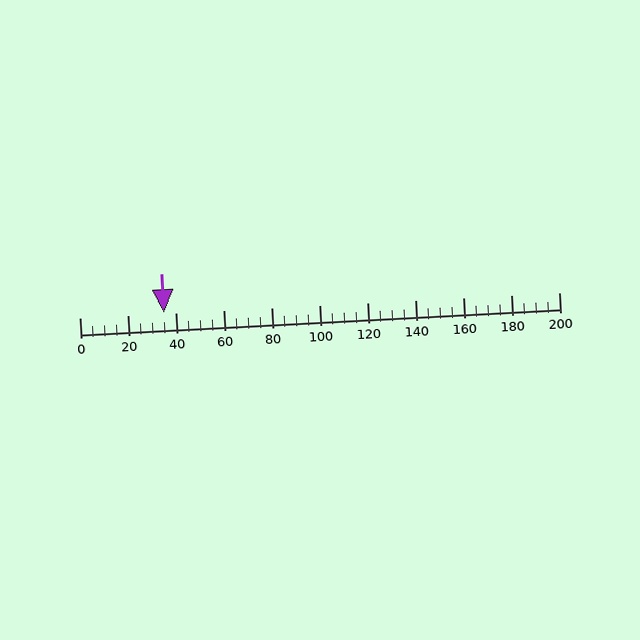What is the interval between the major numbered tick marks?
The major tick marks are spaced 20 units apart.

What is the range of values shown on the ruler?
The ruler shows values from 0 to 200.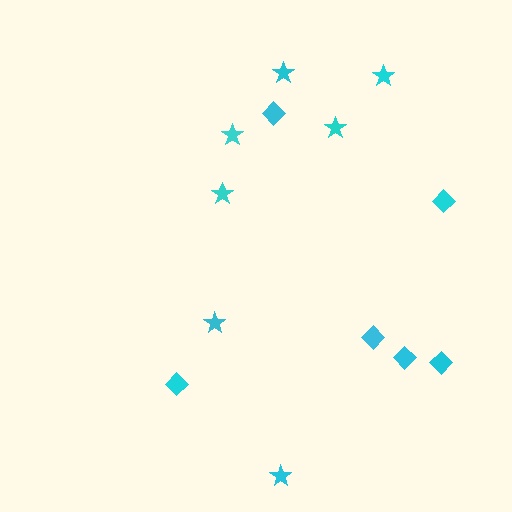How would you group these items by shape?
There are 2 groups: one group of diamonds (6) and one group of stars (7).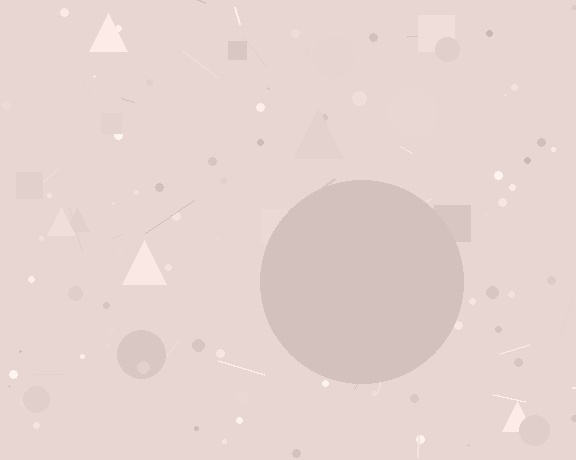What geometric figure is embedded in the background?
A circle is embedded in the background.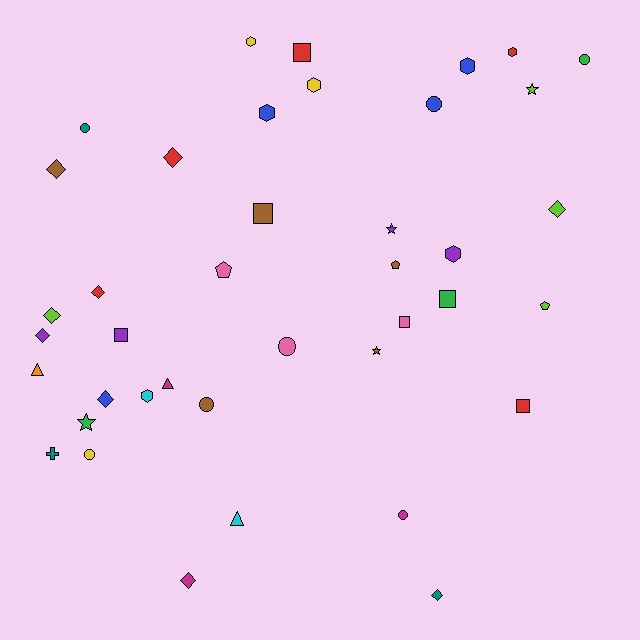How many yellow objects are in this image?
There are 3 yellow objects.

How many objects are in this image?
There are 40 objects.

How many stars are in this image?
There are 4 stars.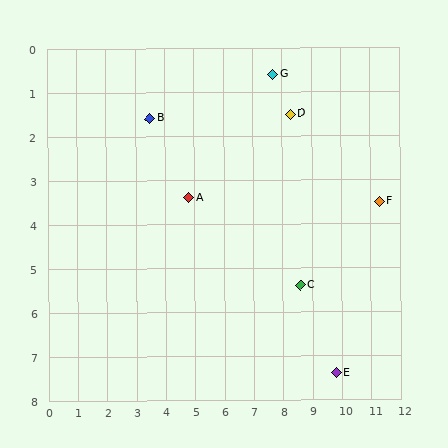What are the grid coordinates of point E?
Point E is at approximately (9.8, 7.4).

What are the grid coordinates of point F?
Point F is at approximately (11.3, 3.5).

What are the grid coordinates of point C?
Point C is at approximately (8.6, 5.4).